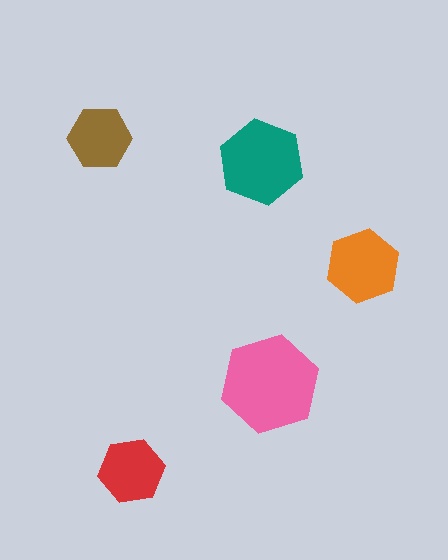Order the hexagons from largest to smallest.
the pink one, the teal one, the orange one, the red one, the brown one.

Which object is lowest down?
The red hexagon is bottommost.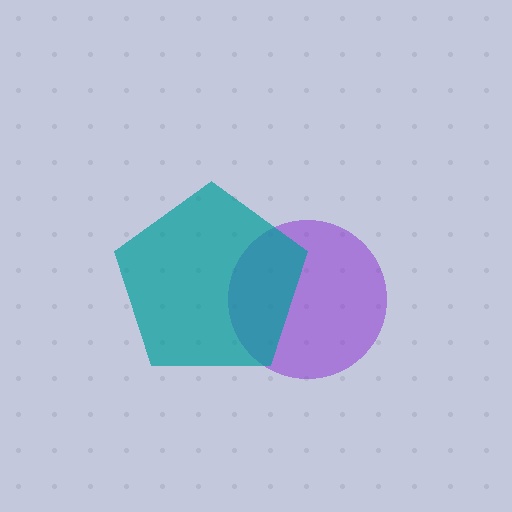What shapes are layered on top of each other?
The layered shapes are: a purple circle, a teal pentagon.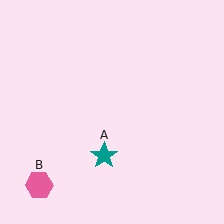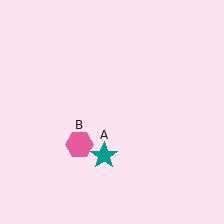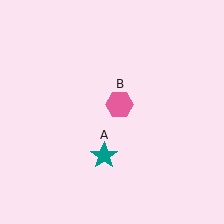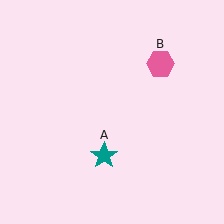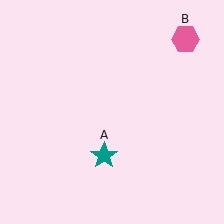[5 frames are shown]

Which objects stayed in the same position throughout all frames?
Teal star (object A) remained stationary.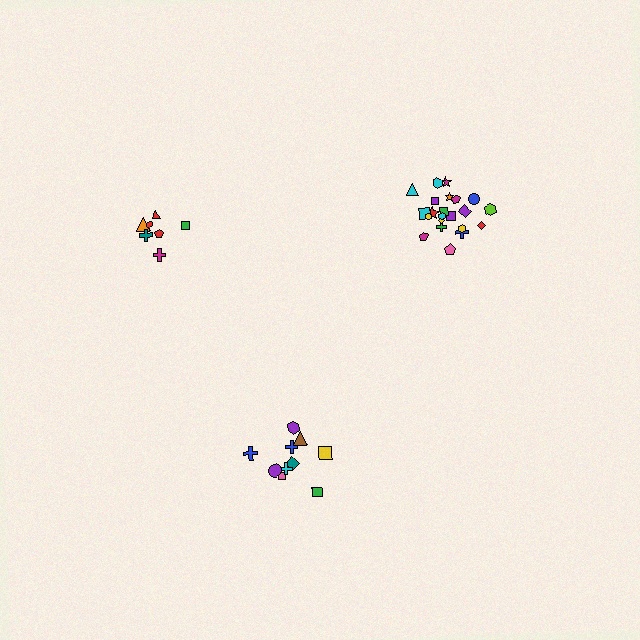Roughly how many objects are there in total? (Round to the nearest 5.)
Roughly 40 objects in total.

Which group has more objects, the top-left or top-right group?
The top-right group.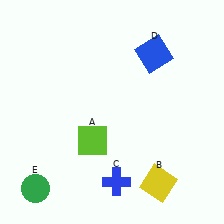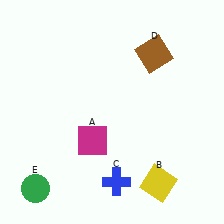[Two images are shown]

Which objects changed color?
A changed from lime to magenta. D changed from blue to brown.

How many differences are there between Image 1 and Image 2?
There are 2 differences between the two images.